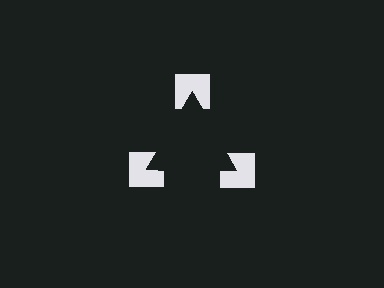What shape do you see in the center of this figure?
An illusory triangle — its edges are inferred from the aligned wedge cuts in the notched squares, not physically drawn.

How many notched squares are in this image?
There are 3 — one at each vertex of the illusory triangle.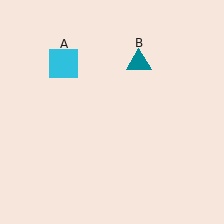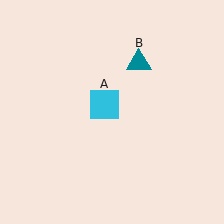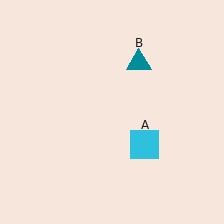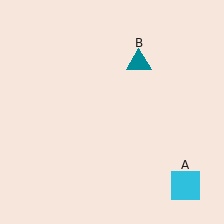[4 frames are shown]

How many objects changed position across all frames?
1 object changed position: cyan square (object A).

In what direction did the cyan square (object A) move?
The cyan square (object A) moved down and to the right.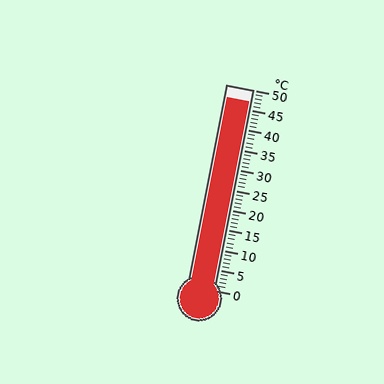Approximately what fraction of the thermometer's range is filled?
The thermometer is filled to approximately 95% of its range.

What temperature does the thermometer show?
The thermometer shows approximately 47°C.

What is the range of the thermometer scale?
The thermometer scale ranges from 0°C to 50°C.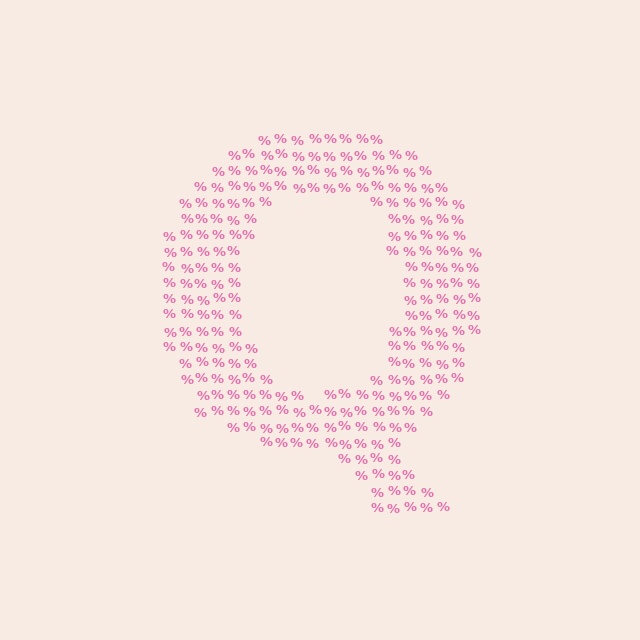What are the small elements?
The small elements are percent signs.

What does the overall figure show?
The overall figure shows the letter Q.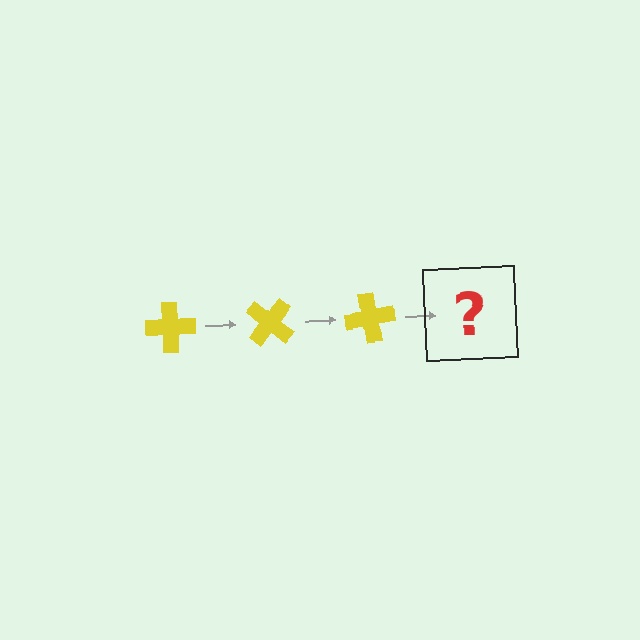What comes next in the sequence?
The next element should be a yellow cross rotated 120 degrees.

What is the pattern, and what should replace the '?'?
The pattern is that the cross rotates 40 degrees each step. The '?' should be a yellow cross rotated 120 degrees.